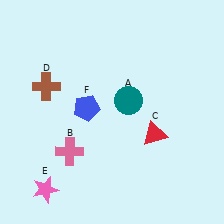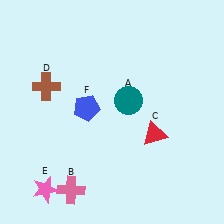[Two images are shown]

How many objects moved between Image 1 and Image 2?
1 object moved between the two images.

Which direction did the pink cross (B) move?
The pink cross (B) moved down.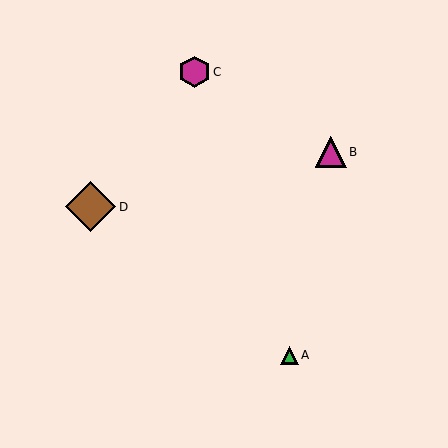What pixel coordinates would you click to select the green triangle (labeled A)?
Click at (289, 355) to select the green triangle A.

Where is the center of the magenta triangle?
The center of the magenta triangle is at (331, 152).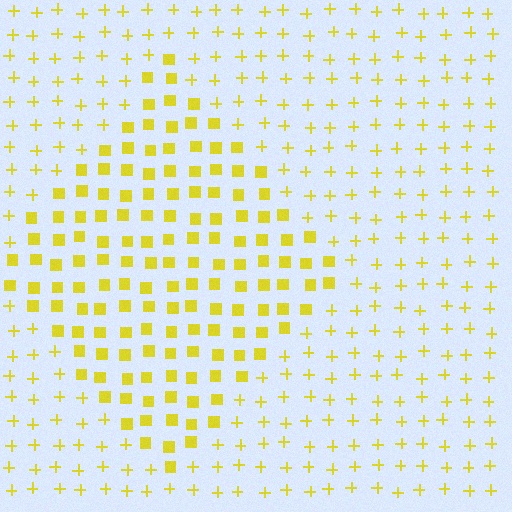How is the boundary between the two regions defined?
The boundary is defined by a change in element shape: squares inside vs. plus signs outside. All elements share the same color and spacing.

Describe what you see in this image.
The image is filled with small yellow elements arranged in a uniform grid. A diamond-shaped region contains squares, while the surrounding area contains plus signs. The boundary is defined purely by the change in element shape.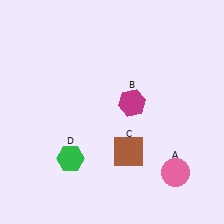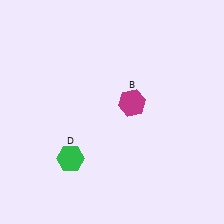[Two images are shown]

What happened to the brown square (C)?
The brown square (C) was removed in Image 2. It was in the bottom-right area of Image 1.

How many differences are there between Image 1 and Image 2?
There are 2 differences between the two images.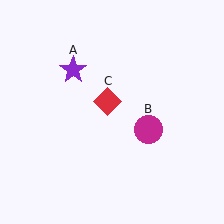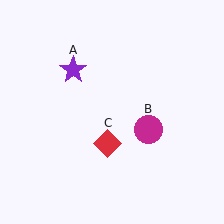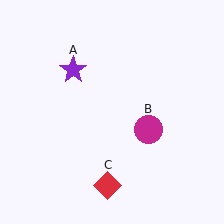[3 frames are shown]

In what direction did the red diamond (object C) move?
The red diamond (object C) moved down.